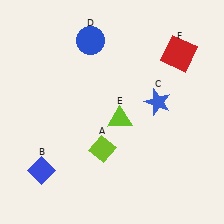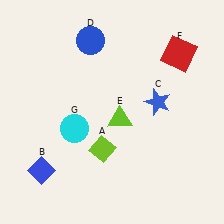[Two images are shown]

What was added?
A cyan circle (G) was added in Image 2.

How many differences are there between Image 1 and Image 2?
There is 1 difference between the two images.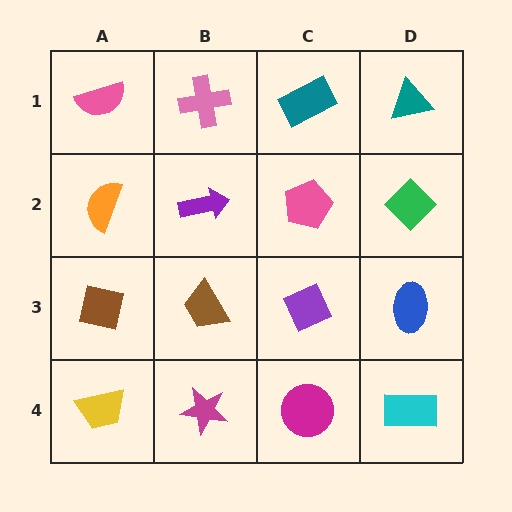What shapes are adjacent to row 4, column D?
A blue ellipse (row 3, column D), a magenta circle (row 4, column C).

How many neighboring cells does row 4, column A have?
2.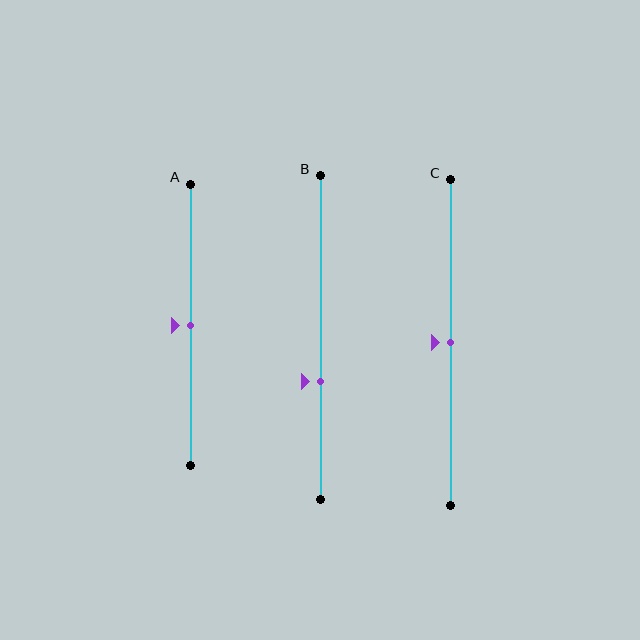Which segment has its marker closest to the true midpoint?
Segment A has its marker closest to the true midpoint.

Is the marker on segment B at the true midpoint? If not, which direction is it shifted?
No, the marker on segment B is shifted downward by about 14% of the segment length.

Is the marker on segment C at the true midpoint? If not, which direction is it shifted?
Yes, the marker on segment C is at the true midpoint.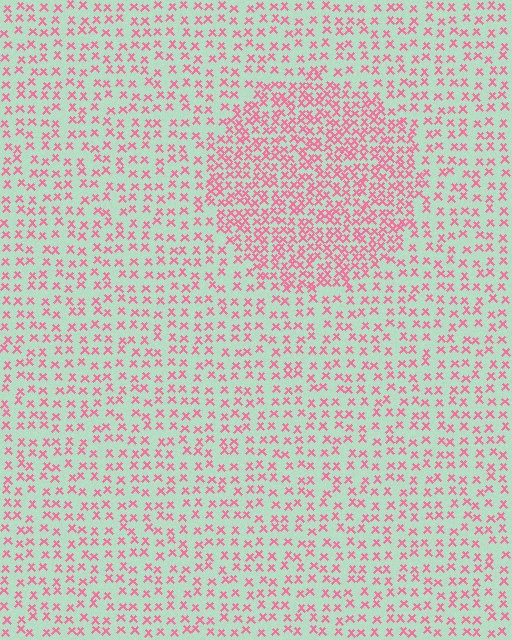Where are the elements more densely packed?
The elements are more densely packed inside the circle boundary.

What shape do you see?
I see a circle.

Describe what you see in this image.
The image contains small pink elements arranged at two different densities. A circle-shaped region is visible where the elements are more densely packed than the surrounding area.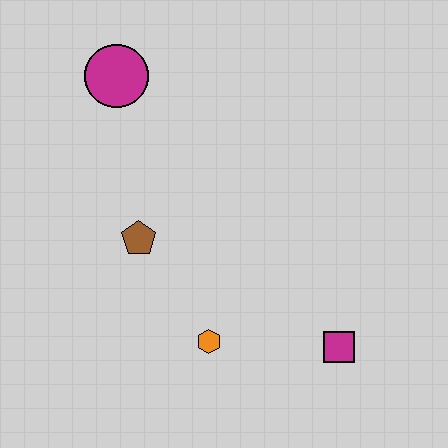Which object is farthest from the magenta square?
The magenta circle is farthest from the magenta square.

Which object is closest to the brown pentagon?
The orange hexagon is closest to the brown pentagon.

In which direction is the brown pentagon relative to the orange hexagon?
The brown pentagon is above the orange hexagon.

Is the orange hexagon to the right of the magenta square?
No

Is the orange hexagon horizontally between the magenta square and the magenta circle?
Yes